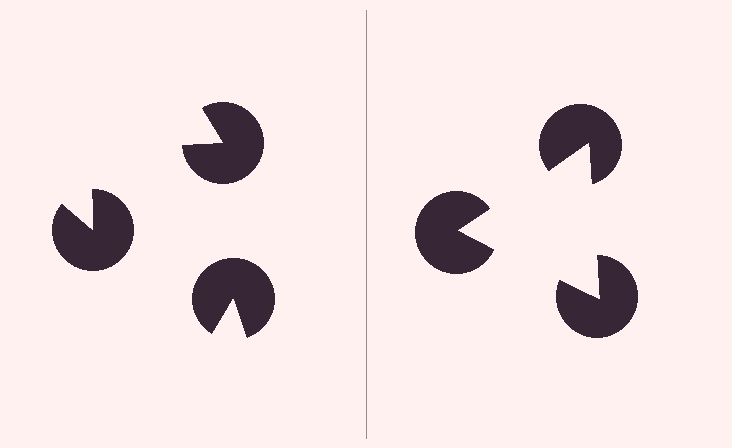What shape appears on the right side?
An illusory triangle.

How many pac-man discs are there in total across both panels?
6 — 3 on each side.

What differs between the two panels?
The pac-man discs are positioned identically on both sides; only the wedge orientations differ. On the right they align to a triangle; on the left they are misaligned.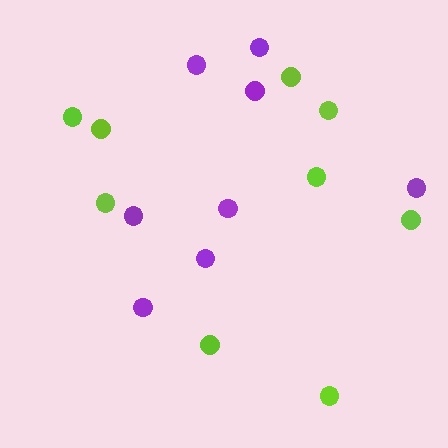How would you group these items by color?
There are 2 groups: one group of lime circles (9) and one group of purple circles (8).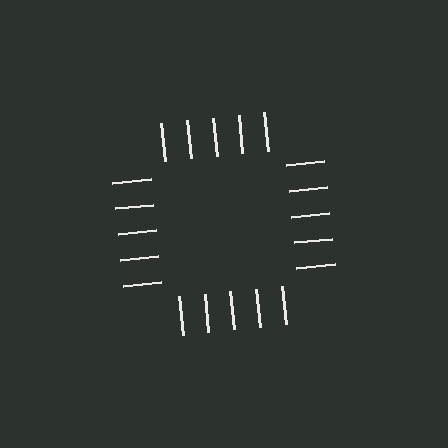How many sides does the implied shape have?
4 sides — the line-ends trace a square.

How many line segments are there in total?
20 — 5 along each of the 4 edges.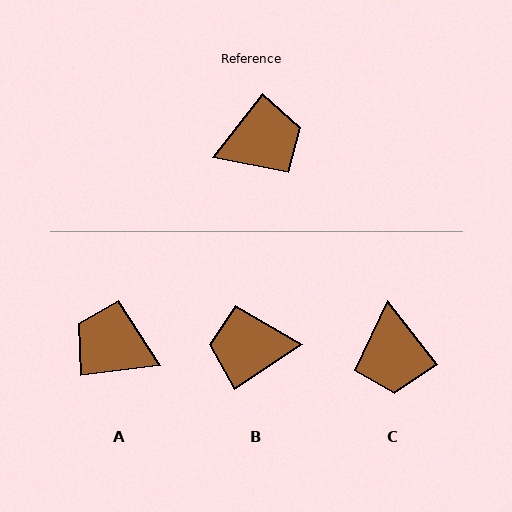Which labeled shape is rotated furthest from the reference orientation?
B, about 161 degrees away.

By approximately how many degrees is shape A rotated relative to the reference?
Approximately 134 degrees counter-clockwise.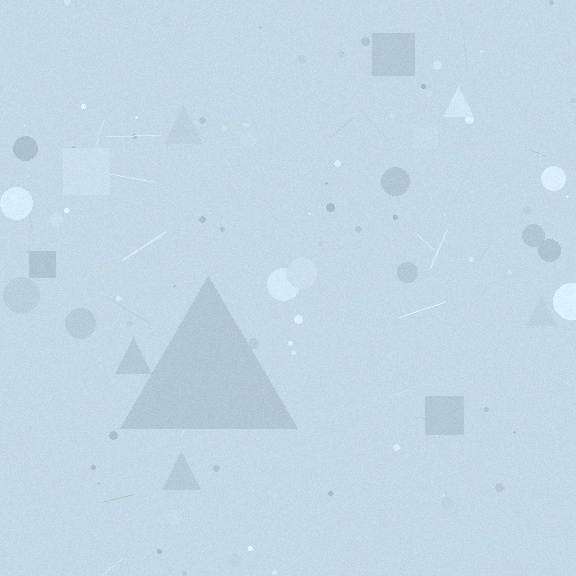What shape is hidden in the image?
A triangle is hidden in the image.